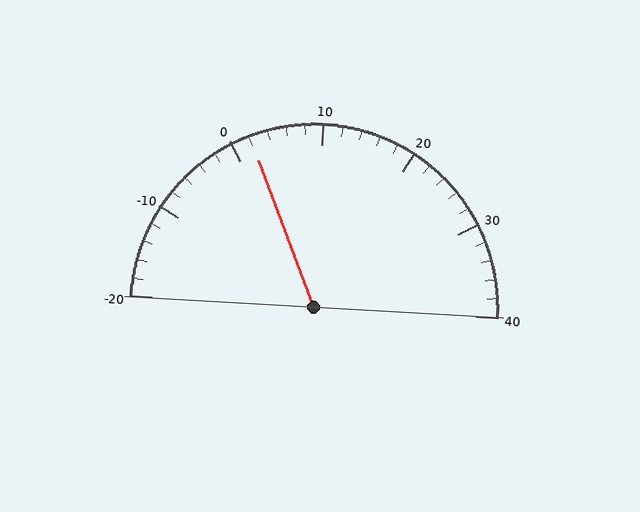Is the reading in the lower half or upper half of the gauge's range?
The reading is in the lower half of the range (-20 to 40).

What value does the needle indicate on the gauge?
The needle indicates approximately 2.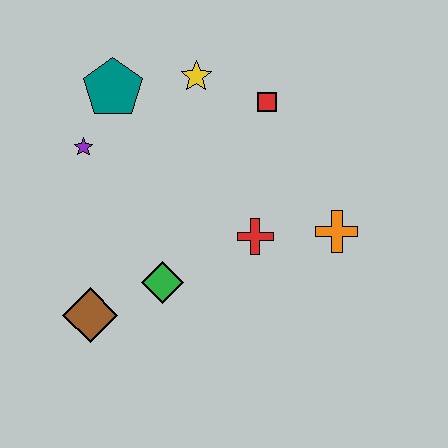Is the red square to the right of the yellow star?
Yes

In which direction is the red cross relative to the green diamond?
The red cross is to the right of the green diamond.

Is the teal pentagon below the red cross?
No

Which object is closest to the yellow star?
The red square is closest to the yellow star.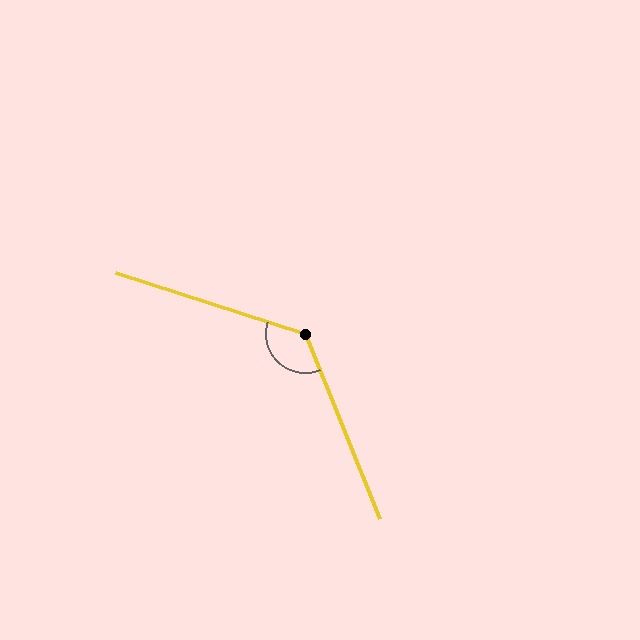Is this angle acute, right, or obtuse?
It is obtuse.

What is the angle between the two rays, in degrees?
Approximately 130 degrees.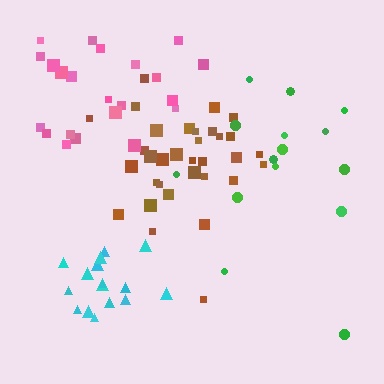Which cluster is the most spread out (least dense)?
Green.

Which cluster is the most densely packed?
Cyan.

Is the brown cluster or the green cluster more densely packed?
Brown.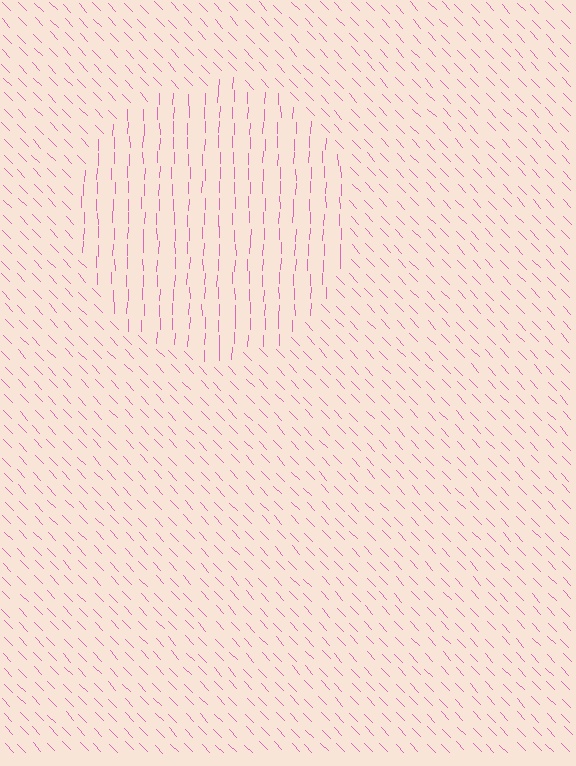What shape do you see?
I see a circle.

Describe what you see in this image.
The image is filled with small pink line segments. A circle region in the image has lines oriented differently from the surrounding lines, creating a visible texture boundary.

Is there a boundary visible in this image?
Yes, there is a texture boundary formed by a change in line orientation.